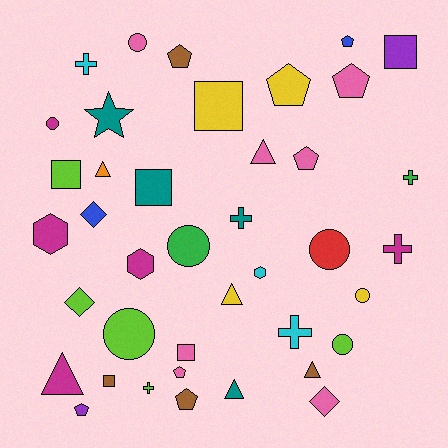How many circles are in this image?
There are 7 circles.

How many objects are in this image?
There are 40 objects.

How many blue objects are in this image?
There are 2 blue objects.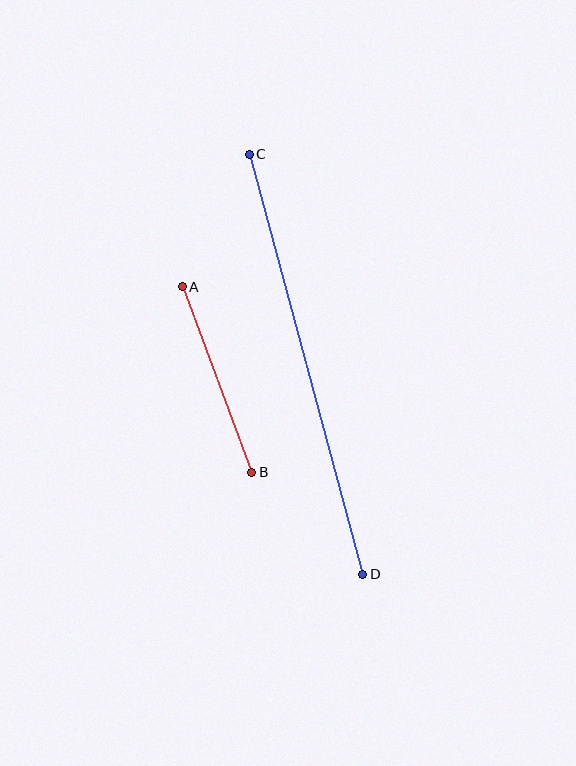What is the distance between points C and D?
The distance is approximately 435 pixels.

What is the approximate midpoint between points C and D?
The midpoint is at approximately (306, 364) pixels.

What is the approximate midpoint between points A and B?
The midpoint is at approximately (217, 380) pixels.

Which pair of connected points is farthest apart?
Points C and D are farthest apart.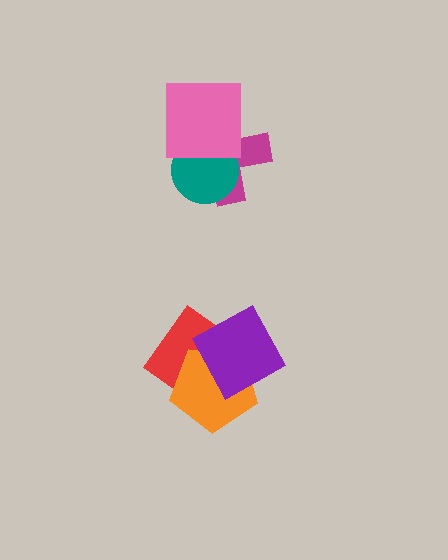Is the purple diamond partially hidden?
No, no other shape covers it.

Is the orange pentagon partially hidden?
Yes, it is partially covered by another shape.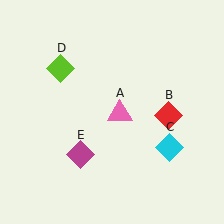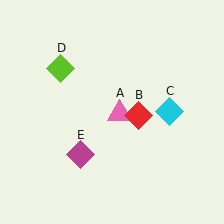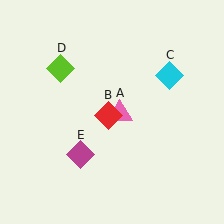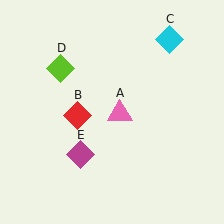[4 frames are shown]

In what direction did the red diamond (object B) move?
The red diamond (object B) moved left.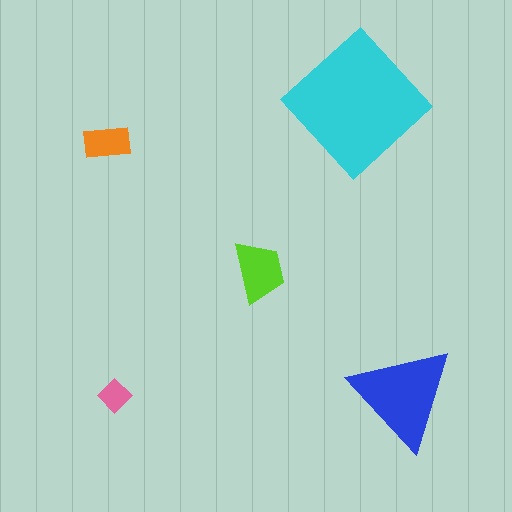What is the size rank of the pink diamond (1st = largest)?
5th.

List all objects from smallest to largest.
The pink diamond, the orange rectangle, the lime trapezoid, the blue triangle, the cyan diamond.